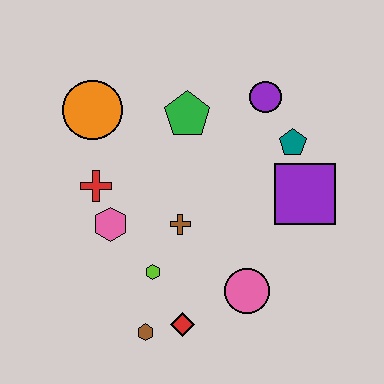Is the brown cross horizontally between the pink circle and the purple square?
No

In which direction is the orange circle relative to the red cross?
The orange circle is above the red cross.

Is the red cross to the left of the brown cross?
Yes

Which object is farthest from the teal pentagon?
The brown hexagon is farthest from the teal pentagon.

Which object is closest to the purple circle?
The teal pentagon is closest to the purple circle.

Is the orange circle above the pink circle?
Yes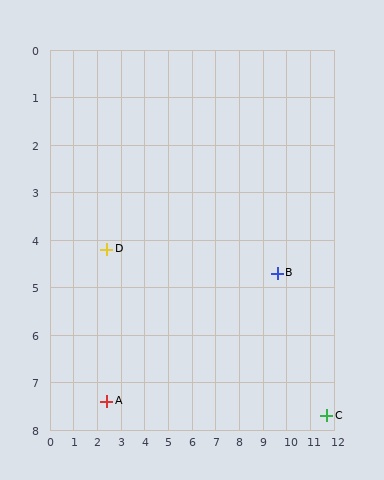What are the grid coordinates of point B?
Point B is at approximately (9.6, 4.7).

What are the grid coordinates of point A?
Point A is at approximately (2.4, 7.4).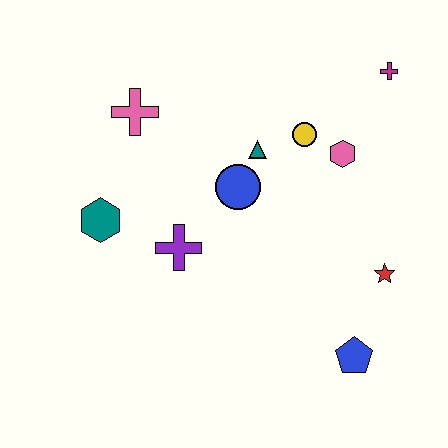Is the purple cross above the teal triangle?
No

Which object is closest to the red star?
The blue pentagon is closest to the red star.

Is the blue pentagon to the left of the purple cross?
No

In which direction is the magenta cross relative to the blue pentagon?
The magenta cross is above the blue pentagon.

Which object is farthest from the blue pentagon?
The pink cross is farthest from the blue pentagon.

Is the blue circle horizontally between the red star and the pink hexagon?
No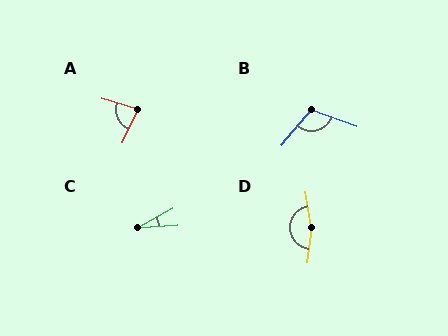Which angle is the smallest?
C, at approximately 24 degrees.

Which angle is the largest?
D, at approximately 163 degrees.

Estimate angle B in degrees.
Approximately 110 degrees.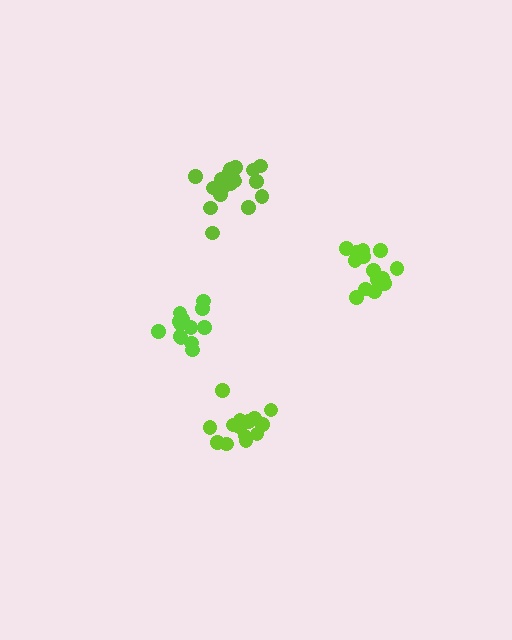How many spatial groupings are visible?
There are 4 spatial groupings.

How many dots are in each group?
Group 1: 15 dots, Group 2: 14 dots, Group 3: 14 dots, Group 4: 19 dots (62 total).